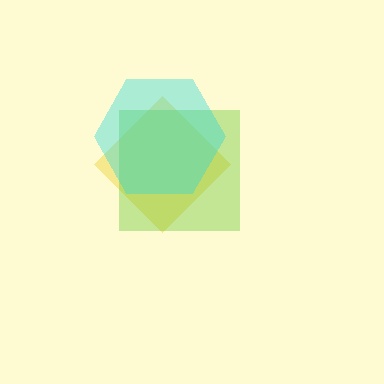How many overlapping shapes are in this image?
There are 3 overlapping shapes in the image.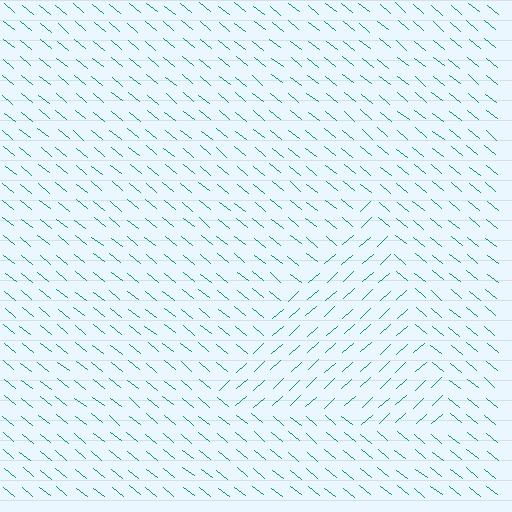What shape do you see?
I see a triangle.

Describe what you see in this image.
The image is filled with small teal line segments. A triangle region in the image has lines oriented differently from the surrounding lines, creating a visible texture boundary.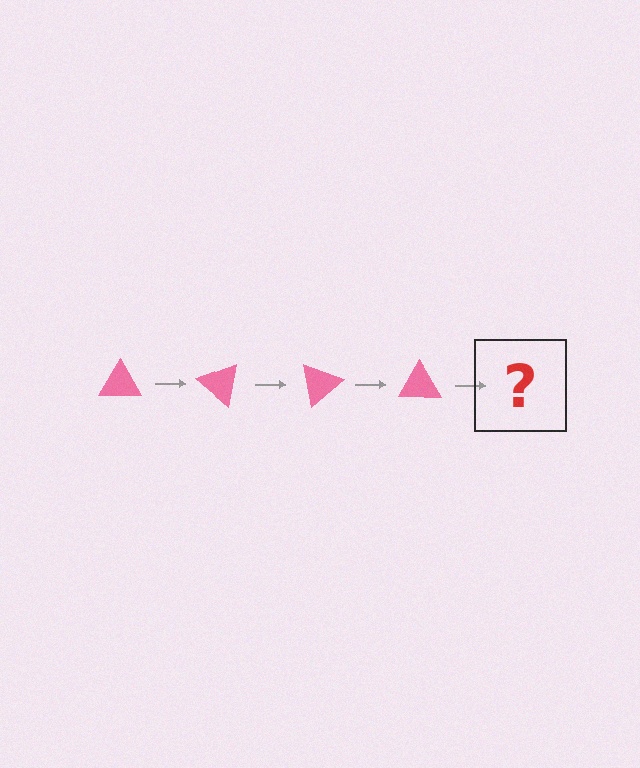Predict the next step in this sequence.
The next step is a pink triangle rotated 160 degrees.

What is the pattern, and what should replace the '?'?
The pattern is that the triangle rotates 40 degrees each step. The '?' should be a pink triangle rotated 160 degrees.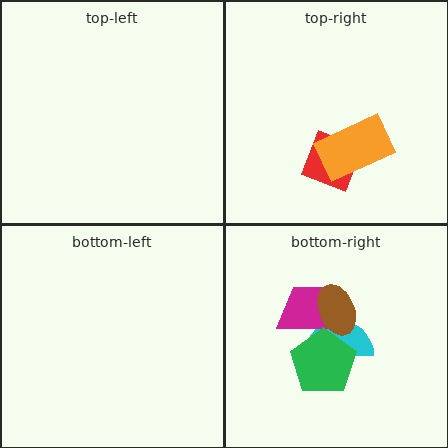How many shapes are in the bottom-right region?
4.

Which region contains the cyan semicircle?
The bottom-right region.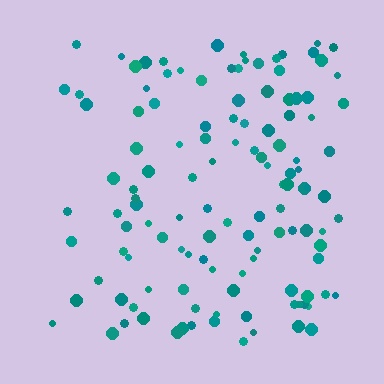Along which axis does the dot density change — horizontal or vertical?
Horizontal.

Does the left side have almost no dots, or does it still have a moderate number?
Still a moderate number, just noticeably fewer than the right.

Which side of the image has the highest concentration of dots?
The right.